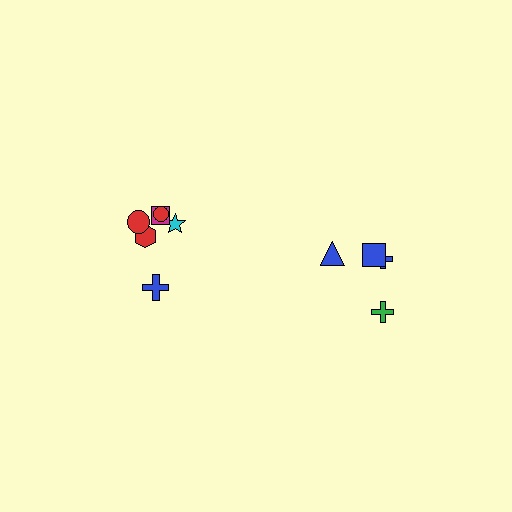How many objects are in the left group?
There are 6 objects.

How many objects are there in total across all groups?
There are 10 objects.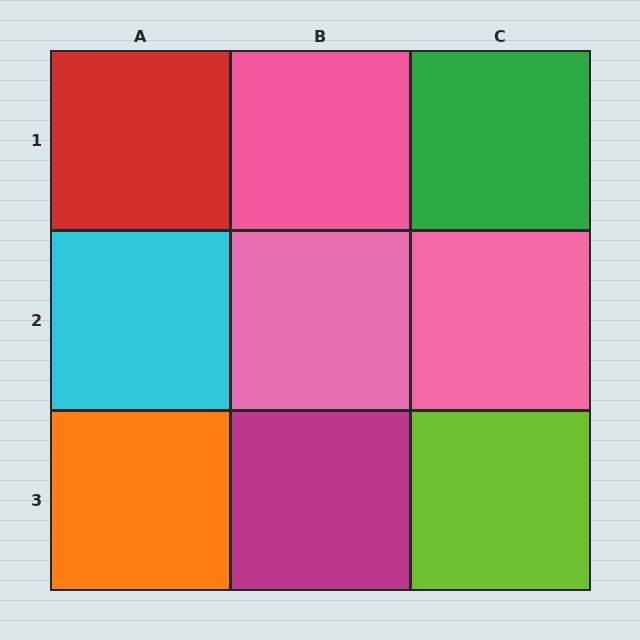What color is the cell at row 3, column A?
Orange.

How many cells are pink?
3 cells are pink.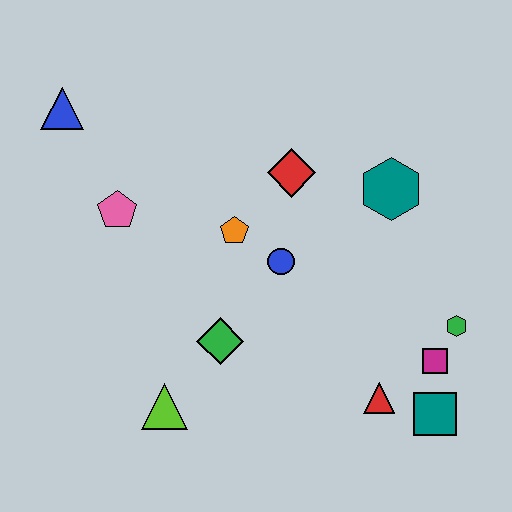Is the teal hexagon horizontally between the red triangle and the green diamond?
No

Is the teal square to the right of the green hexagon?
No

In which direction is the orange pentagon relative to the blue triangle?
The orange pentagon is to the right of the blue triangle.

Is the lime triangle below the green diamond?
Yes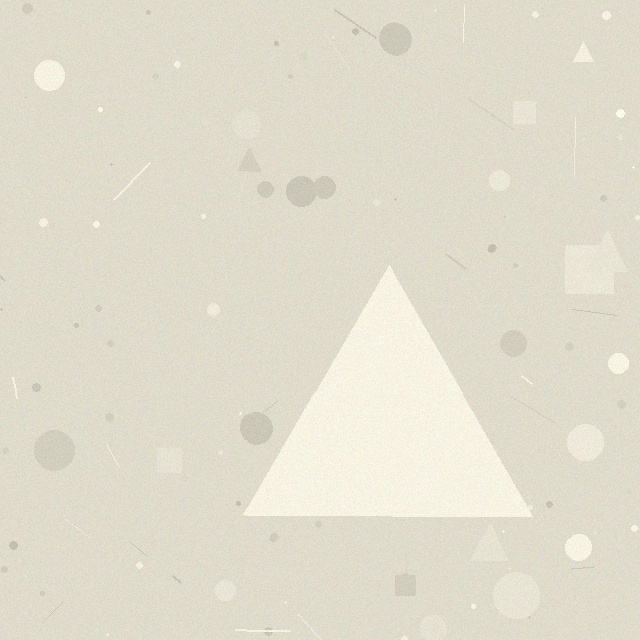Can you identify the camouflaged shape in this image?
The camouflaged shape is a triangle.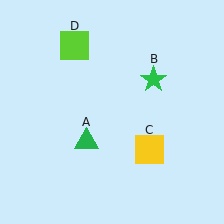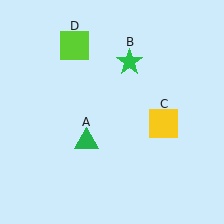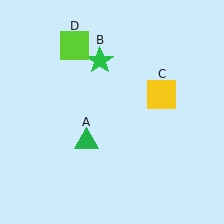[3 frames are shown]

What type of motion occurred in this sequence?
The green star (object B), yellow square (object C) rotated counterclockwise around the center of the scene.